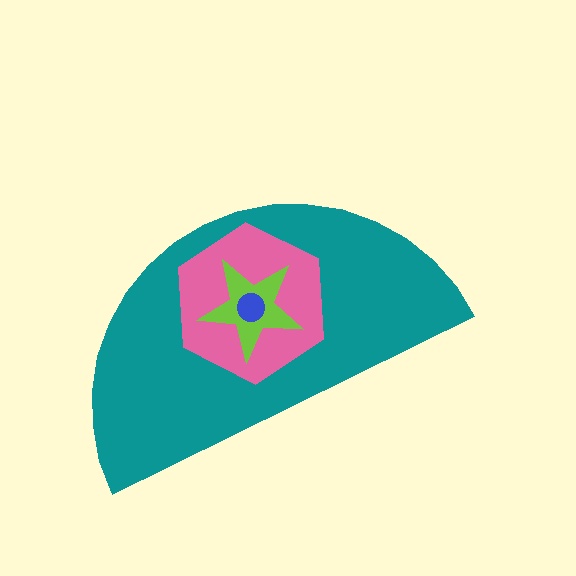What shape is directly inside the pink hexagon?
The lime star.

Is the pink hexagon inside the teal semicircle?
Yes.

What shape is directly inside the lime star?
The blue circle.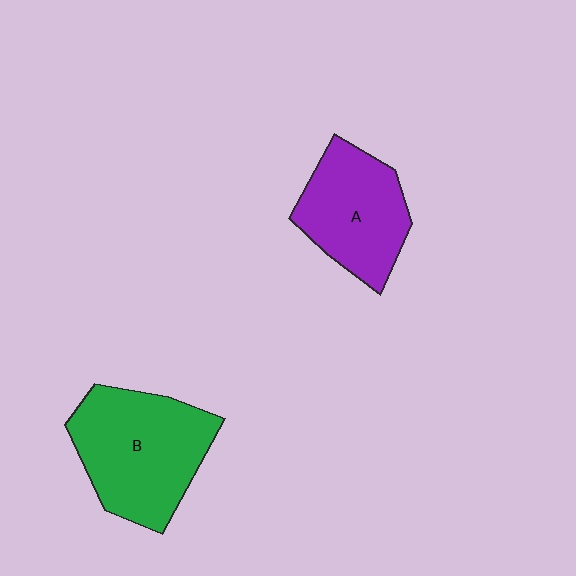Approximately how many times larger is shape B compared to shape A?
Approximately 1.3 times.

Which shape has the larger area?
Shape B (green).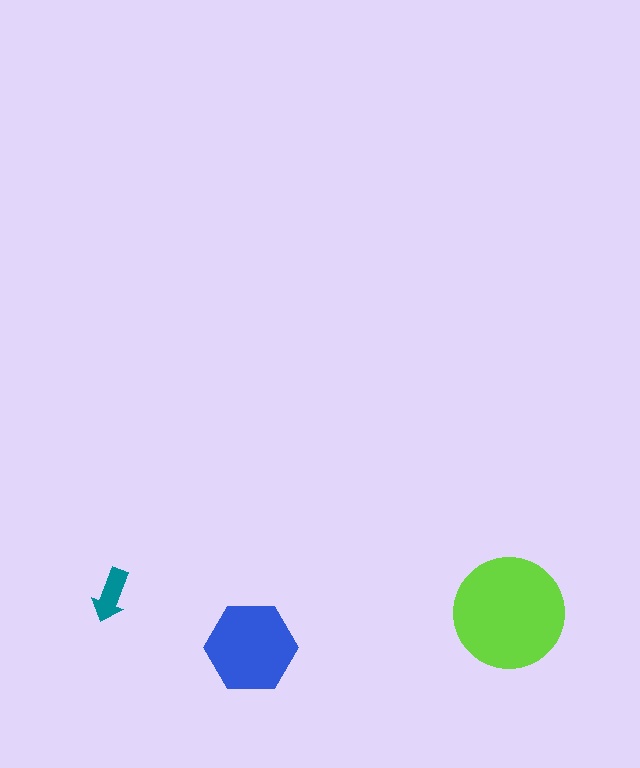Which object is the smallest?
The teal arrow.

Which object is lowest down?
The blue hexagon is bottommost.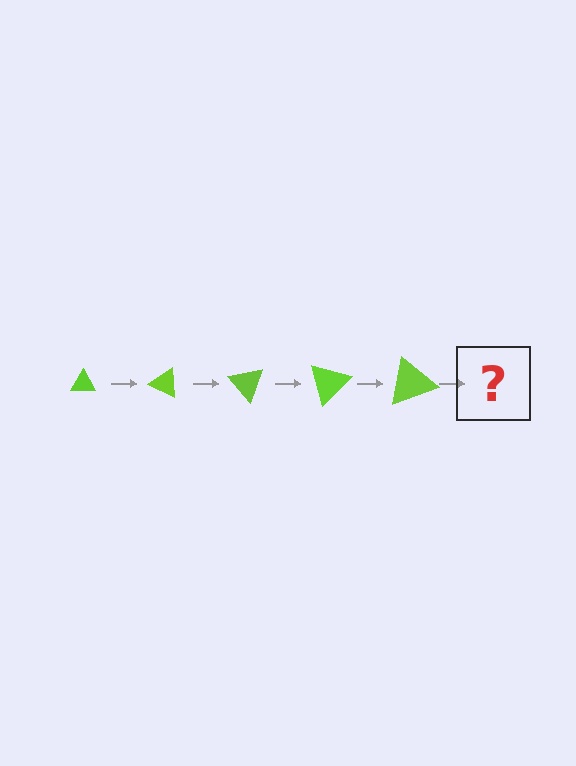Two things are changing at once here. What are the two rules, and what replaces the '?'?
The two rules are that the triangle grows larger each step and it rotates 25 degrees each step. The '?' should be a triangle, larger than the previous one and rotated 125 degrees from the start.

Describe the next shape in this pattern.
It should be a triangle, larger than the previous one and rotated 125 degrees from the start.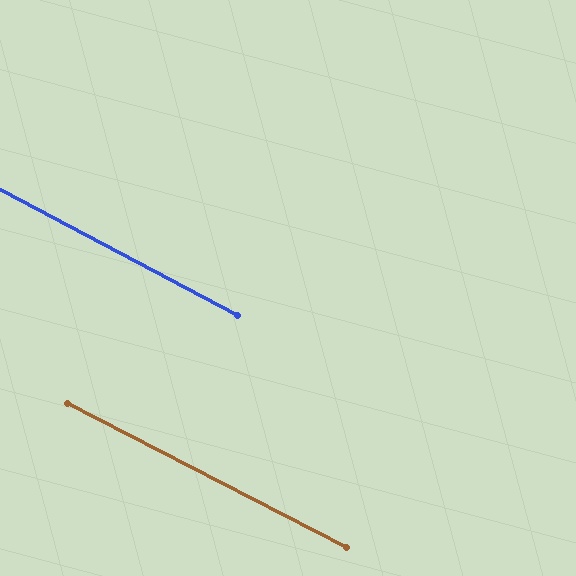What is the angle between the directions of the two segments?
Approximately 1 degree.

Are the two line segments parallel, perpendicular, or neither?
Parallel — their directions differ by only 0.6°.